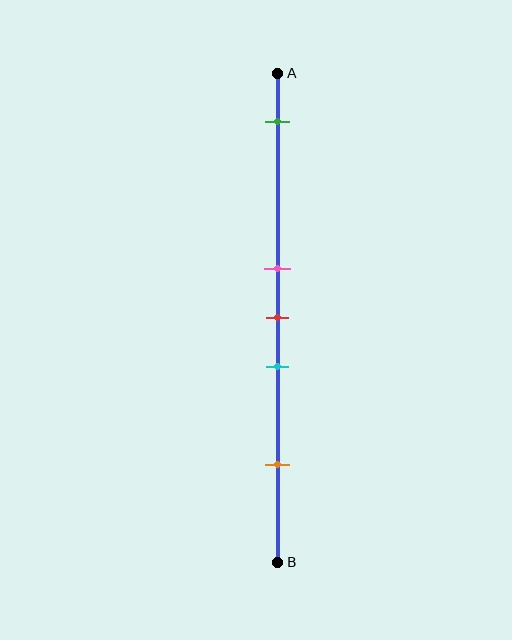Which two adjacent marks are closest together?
The pink and red marks are the closest adjacent pair.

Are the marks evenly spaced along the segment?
No, the marks are not evenly spaced.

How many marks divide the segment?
There are 5 marks dividing the segment.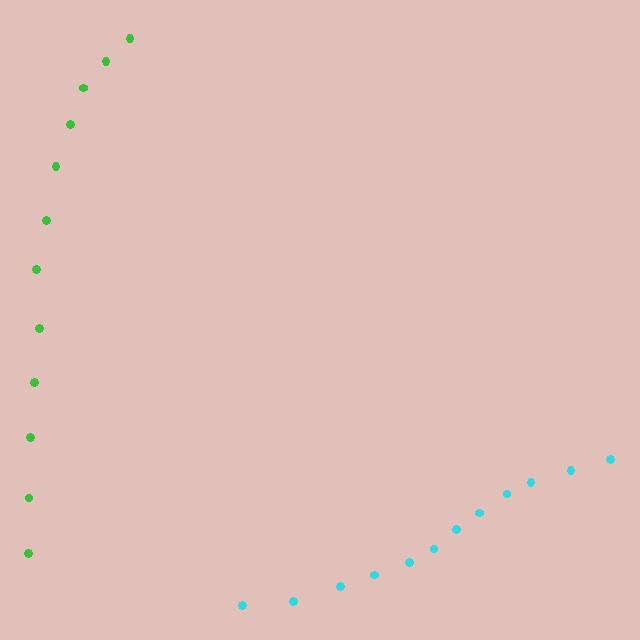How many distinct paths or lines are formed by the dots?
There are 2 distinct paths.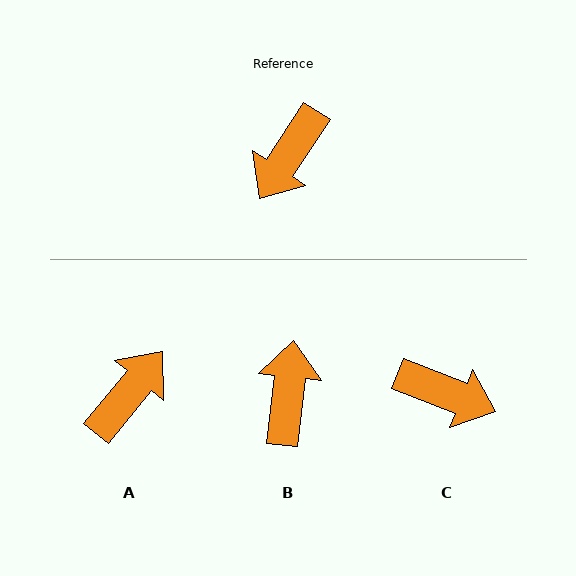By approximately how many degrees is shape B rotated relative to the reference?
Approximately 153 degrees clockwise.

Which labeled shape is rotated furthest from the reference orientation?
A, about 174 degrees away.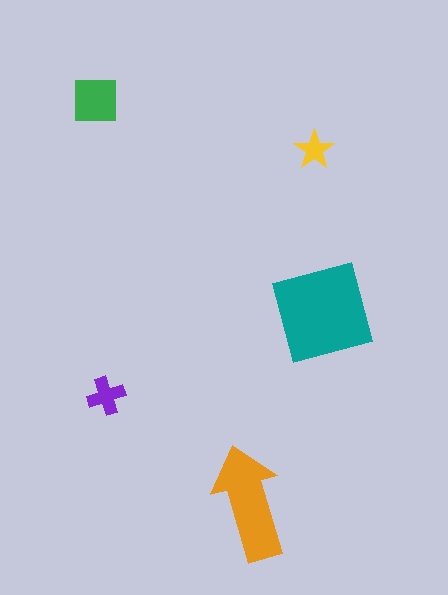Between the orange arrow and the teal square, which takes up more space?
The teal square.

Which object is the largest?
The teal square.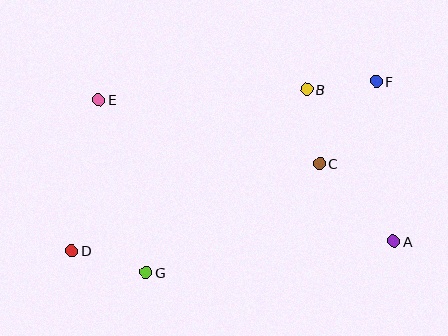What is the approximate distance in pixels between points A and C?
The distance between A and C is approximately 107 pixels.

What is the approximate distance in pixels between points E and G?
The distance between E and G is approximately 179 pixels.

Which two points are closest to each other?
Points B and F are closest to each other.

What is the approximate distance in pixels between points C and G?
The distance between C and G is approximately 205 pixels.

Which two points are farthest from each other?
Points D and F are farthest from each other.